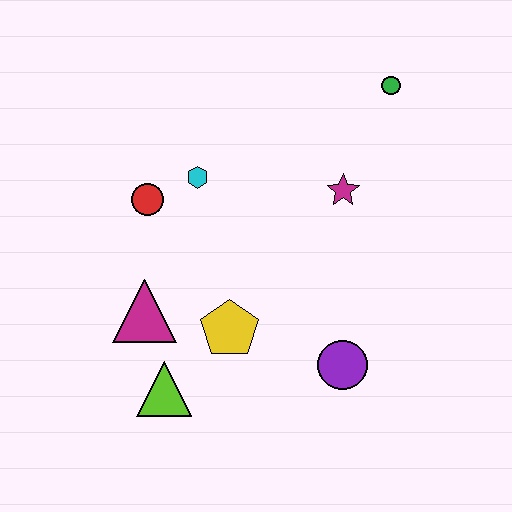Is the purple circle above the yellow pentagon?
No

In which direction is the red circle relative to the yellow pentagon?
The red circle is above the yellow pentagon.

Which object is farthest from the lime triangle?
The green circle is farthest from the lime triangle.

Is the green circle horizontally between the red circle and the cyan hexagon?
No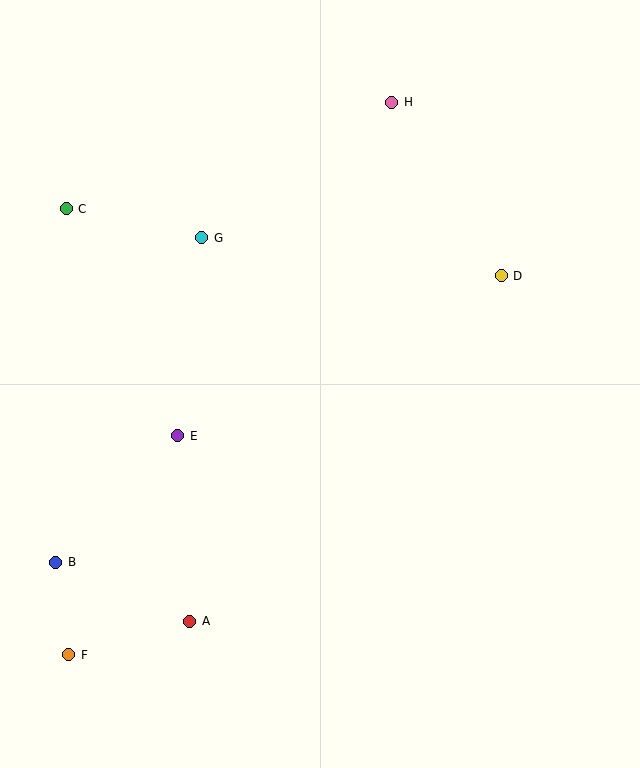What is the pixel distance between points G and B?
The distance between G and B is 356 pixels.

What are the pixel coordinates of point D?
Point D is at (501, 276).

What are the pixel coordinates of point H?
Point H is at (392, 102).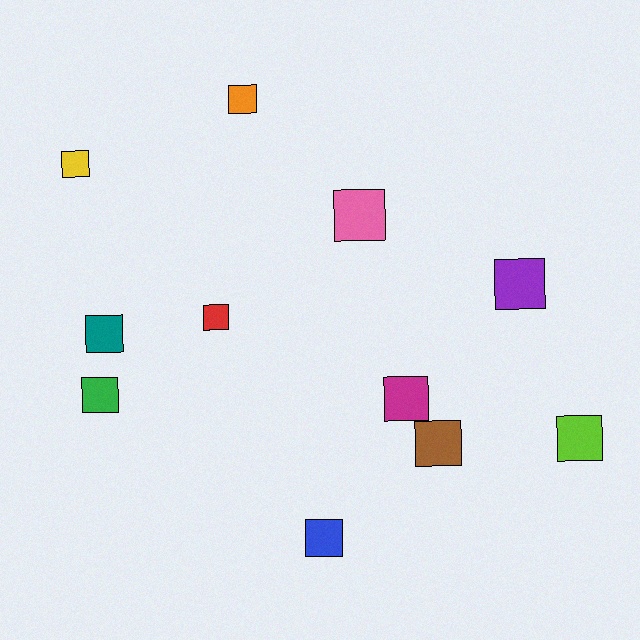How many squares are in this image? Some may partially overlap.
There are 11 squares.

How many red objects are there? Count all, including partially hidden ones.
There is 1 red object.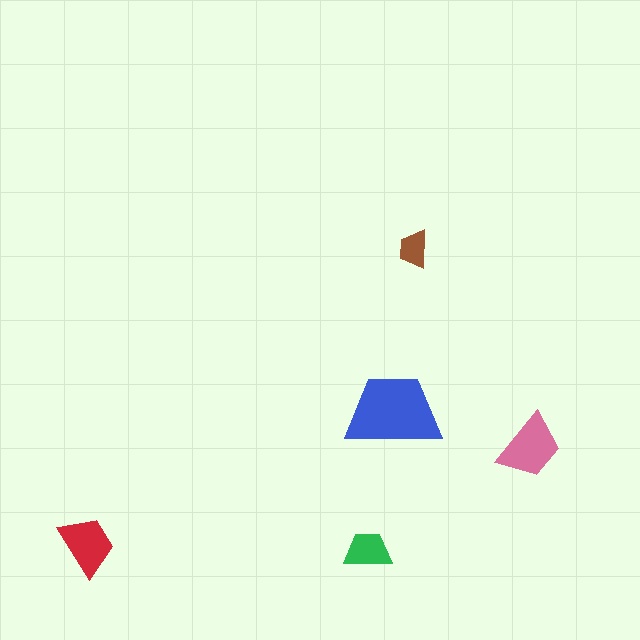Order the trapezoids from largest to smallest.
the blue one, the pink one, the red one, the green one, the brown one.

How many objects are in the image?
There are 5 objects in the image.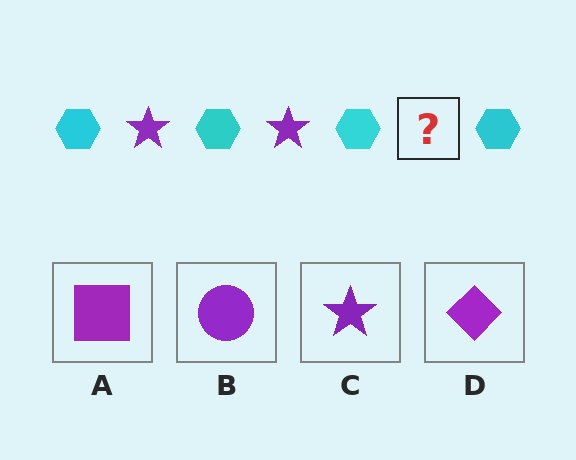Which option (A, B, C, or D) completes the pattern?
C.